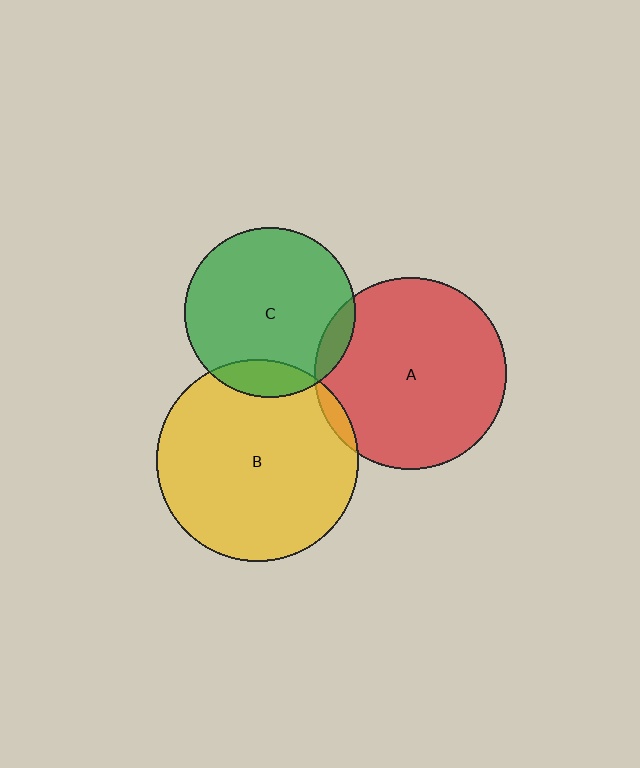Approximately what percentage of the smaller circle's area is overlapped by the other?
Approximately 15%.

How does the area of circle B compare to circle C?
Approximately 1.4 times.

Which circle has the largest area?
Circle B (yellow).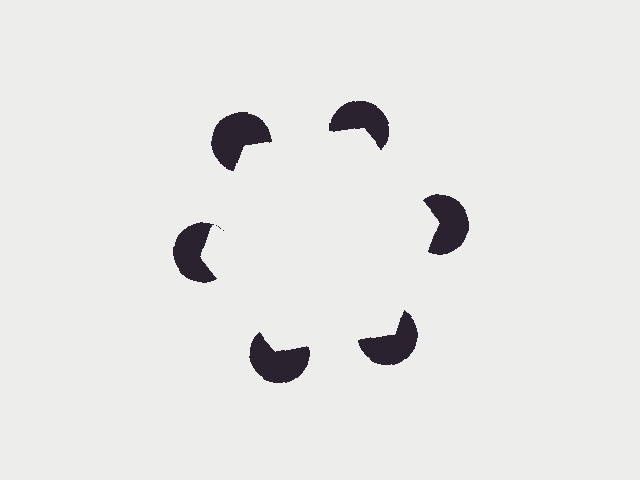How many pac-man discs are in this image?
There are 6 — one at each vertex of the illusory hexagon.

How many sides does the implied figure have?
6 sides.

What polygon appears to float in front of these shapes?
An illusory hexagon — its edges are inferred from the aligned wedge cuts in the pac-man discs, not physically drawn.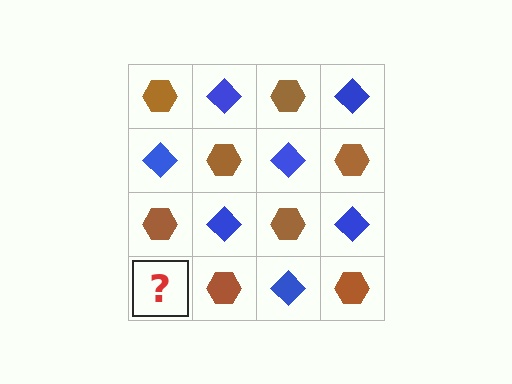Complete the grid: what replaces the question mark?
The question mark should be replaced with a blue diamond.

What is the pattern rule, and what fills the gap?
The rule is that it alternates brown hexagon and blue diamond in a checkerboard pattern. The gap should be filled with a blue diamond.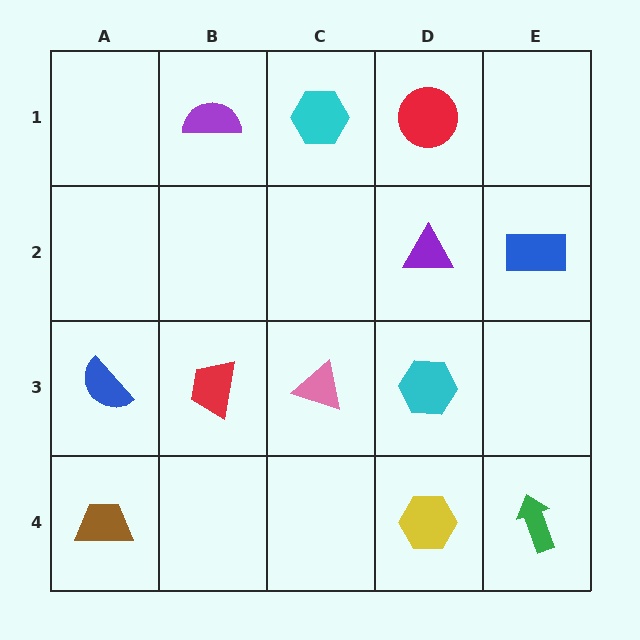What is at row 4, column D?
A yellow hexagon.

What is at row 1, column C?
A cyan hexagon.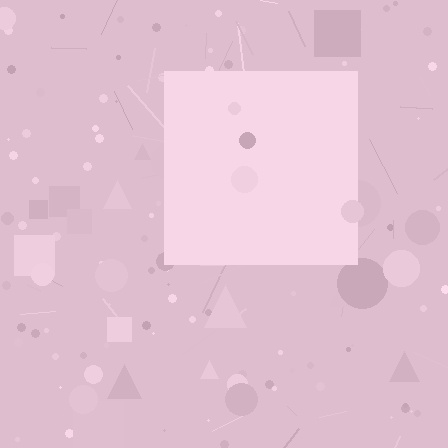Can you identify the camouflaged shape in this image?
The camouflaged shape is a square.